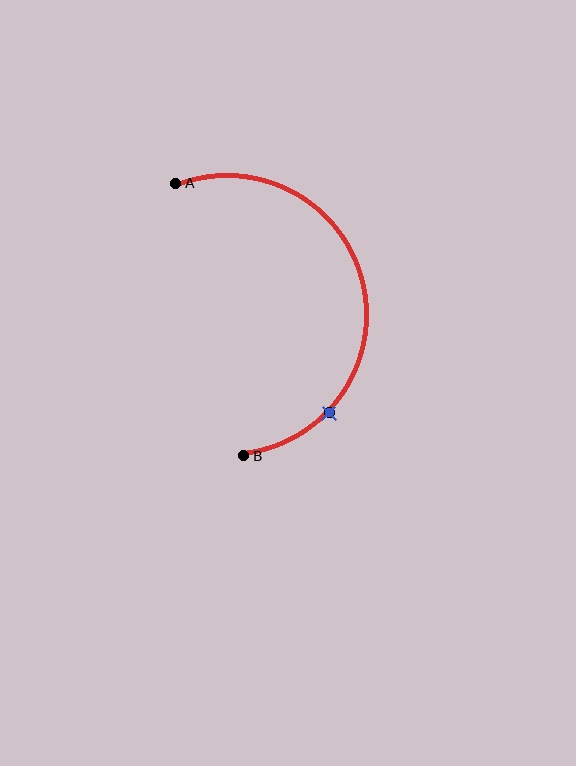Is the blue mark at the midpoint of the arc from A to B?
No. The blue mark lies on the arc but is closer to endpoint B. The arc midpoint would be at the point on the curve equidistant along the arc from both A and B.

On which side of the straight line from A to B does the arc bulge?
The arc bulges to the right of the straight line connecting A and B.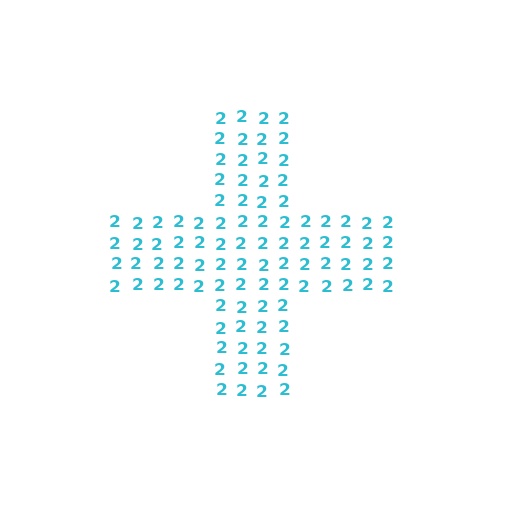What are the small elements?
The small elements are digit 2's.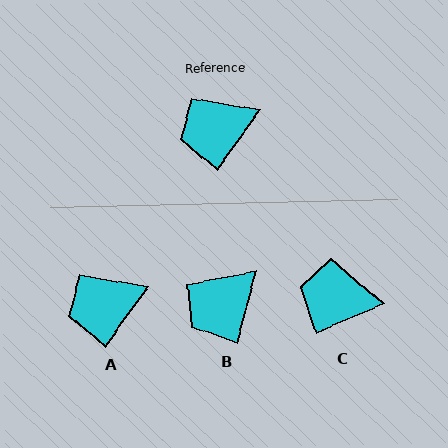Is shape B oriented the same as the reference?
No, it is off by about 21 degrees.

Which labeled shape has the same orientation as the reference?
A.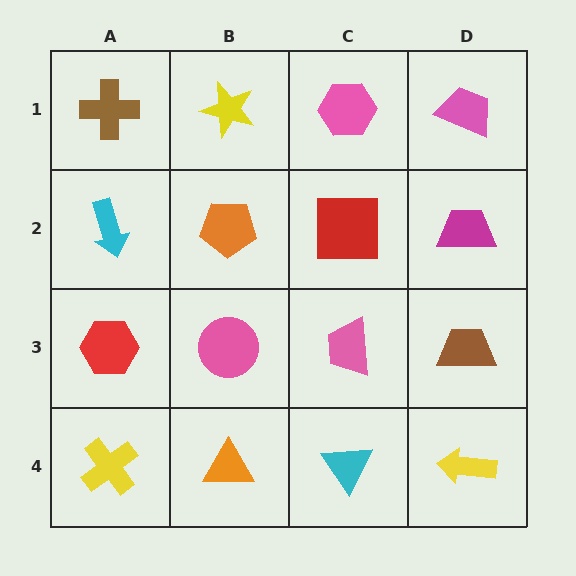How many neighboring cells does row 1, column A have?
2.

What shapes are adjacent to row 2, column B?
A yellow star (row 1, column B), a pink circle (row 3, column B), a cyan arrow (row 2, column A), a red square (row 2, column C).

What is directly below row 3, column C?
A cyan triangle.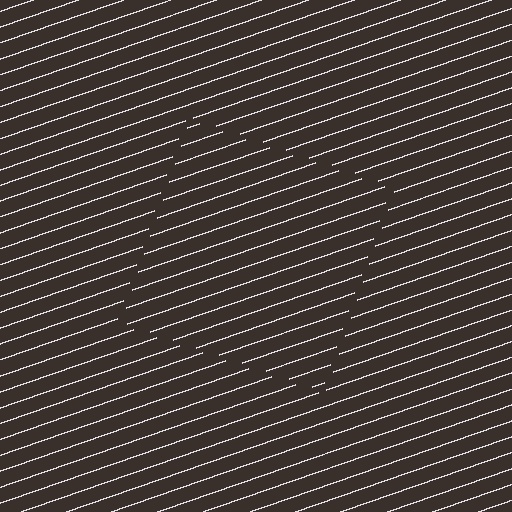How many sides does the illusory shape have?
4 sides — the line-ends trace a square.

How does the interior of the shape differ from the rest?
The interior of the shape contains the same grating, shifted by half a period — the contour is defined by the phase discontinuity where line-ends from the inner and outer gratings abut.